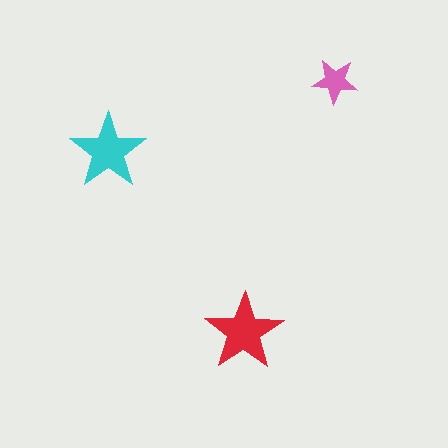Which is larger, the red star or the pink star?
The red one.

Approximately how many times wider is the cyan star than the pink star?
About 1.5 times wider.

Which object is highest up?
The pink star is topmost.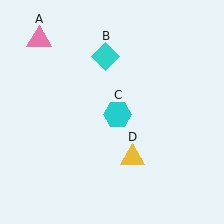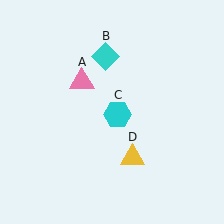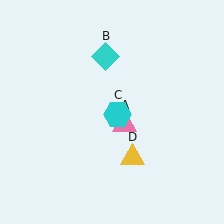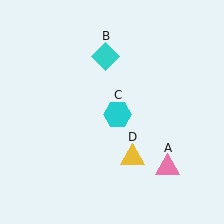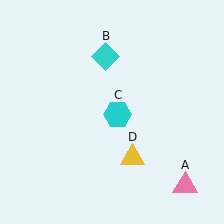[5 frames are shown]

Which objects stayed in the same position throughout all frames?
Cyan diamond (object B) and cyan hexagon (object C) and yellow triangle (object D) remained stationary.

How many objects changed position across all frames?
1 object changed position: pink triangle (object A).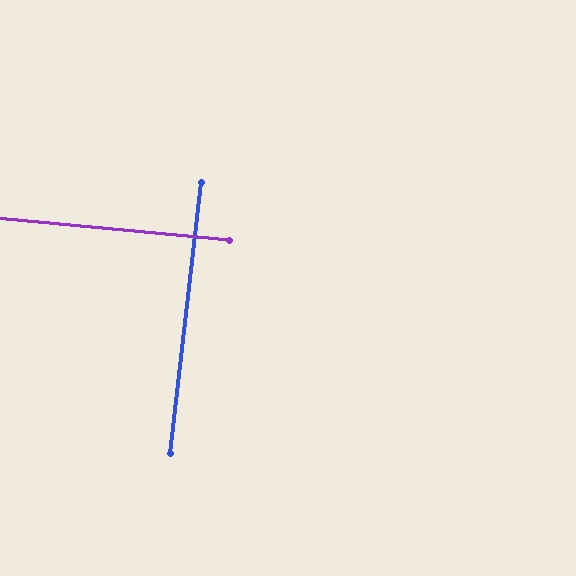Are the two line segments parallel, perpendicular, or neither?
Perpendicular — they meet at approximately 89°.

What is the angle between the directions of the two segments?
Approximately 89 degrees.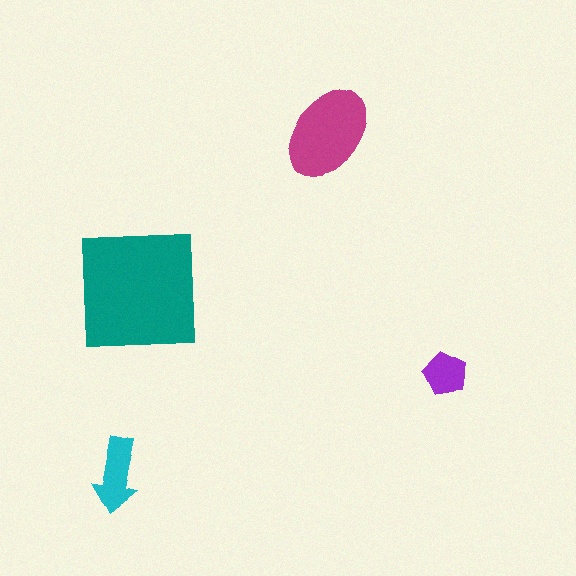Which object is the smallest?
The purple pentagon.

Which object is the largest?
The teal square.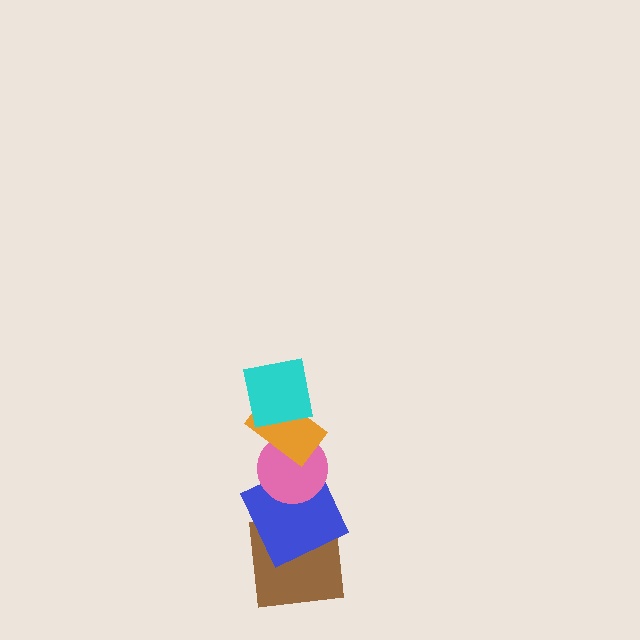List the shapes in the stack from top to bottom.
From top to bottom: the cyan square, the orange rectangle, the pink circle, the blue square, the brown square.